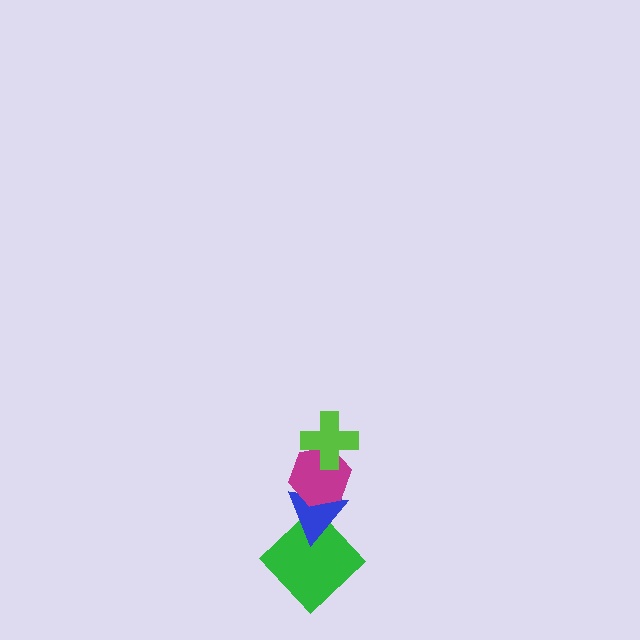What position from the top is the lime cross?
The lime cross is 1st from the top.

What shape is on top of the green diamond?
The blue triangle is on top of the green diamond.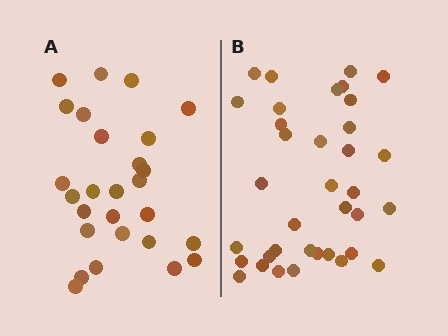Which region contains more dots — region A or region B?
Region B (the right region) has more dots.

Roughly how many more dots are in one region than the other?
Region B has roughly 8 or so more dots than region A.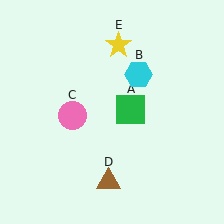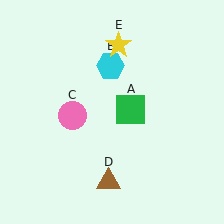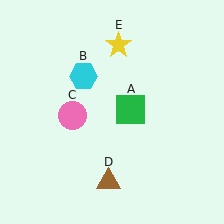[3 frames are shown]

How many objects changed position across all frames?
1 object changed position: cyan hexagon (object B).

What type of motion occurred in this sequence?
The cyan hexagon (object B) rotated counterclockwise around the center of the scene.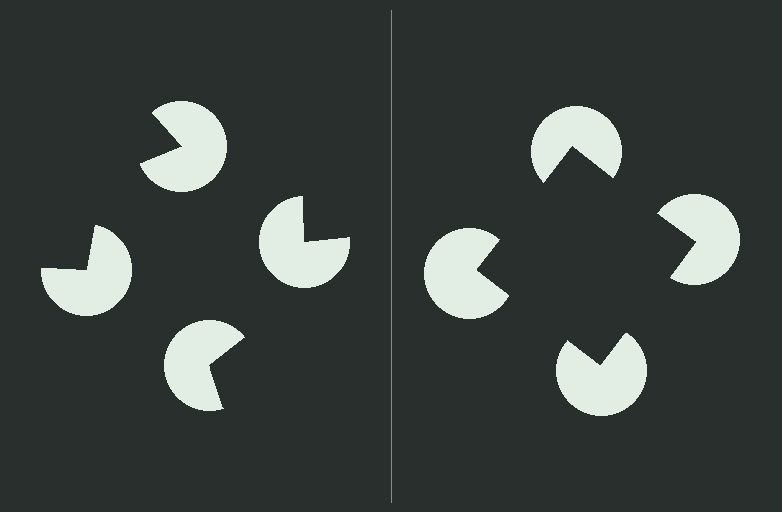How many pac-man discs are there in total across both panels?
8 — 4 on each side.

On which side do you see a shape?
An illusory square appears on the right side. On the left side the wedge cuts are rotated, so no coherent shape forms.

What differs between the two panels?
The pac-man discs are positioned identically on both sides; only the wedge orientations differ. On the right they align to a square; on the left they are misaligned.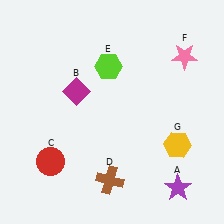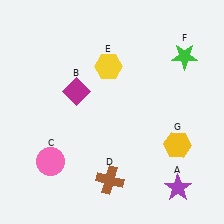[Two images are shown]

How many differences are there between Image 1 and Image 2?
There are 3 differences between the two images.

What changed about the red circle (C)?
In Image 1, C is red. In Image 2, it changed to pink.